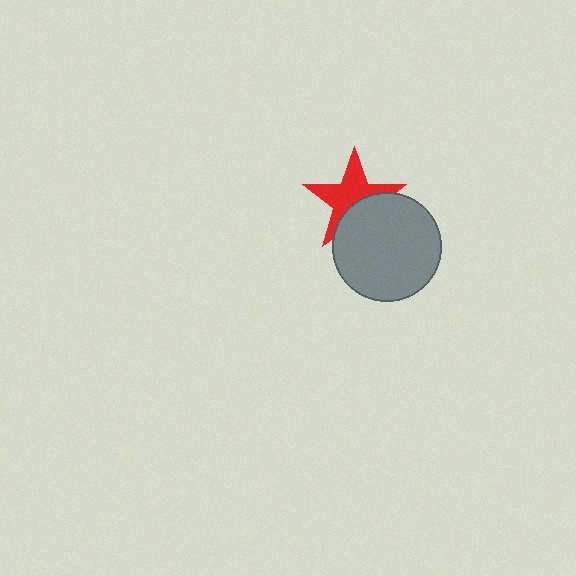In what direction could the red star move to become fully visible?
The red star could move up. That would shift it out from behind the gray circle entirely.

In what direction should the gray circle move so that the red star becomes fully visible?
The gray circle should move down. That is the shortest direction to clear the overlap and leave the red star fully visible.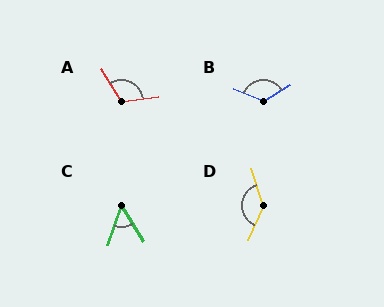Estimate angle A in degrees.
Approximately 113 degrees.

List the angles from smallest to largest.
C (49°), A (113°), B (125°), D (138°).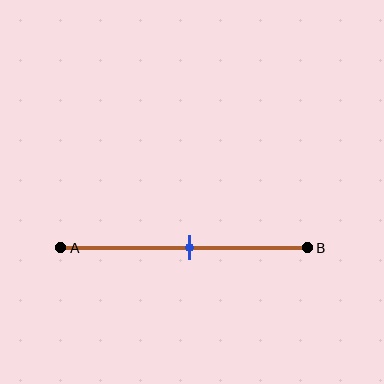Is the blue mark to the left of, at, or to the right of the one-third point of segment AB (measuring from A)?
The blue mark is to the right of the one-third point of segment AB.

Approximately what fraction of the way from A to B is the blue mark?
The blue mark is approximately 50% of the way from A to B.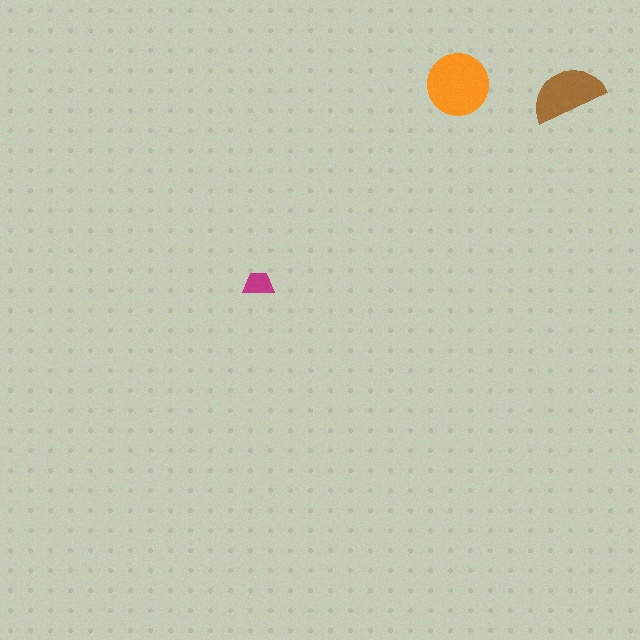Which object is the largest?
The orange circle.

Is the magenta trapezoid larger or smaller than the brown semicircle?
Smaller.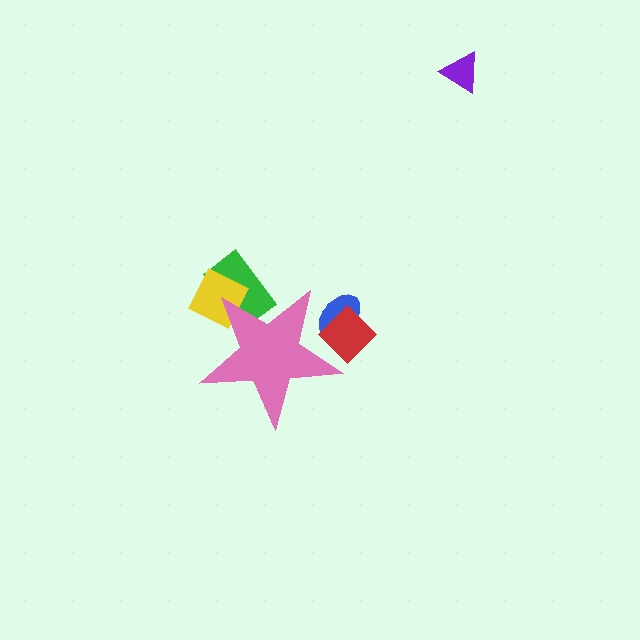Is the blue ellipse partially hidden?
Yes, the blue ellipse is partially hidden behind the pink star.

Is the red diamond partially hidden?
Yes, the red diamond is partially hidden behind the pink star.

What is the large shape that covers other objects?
A pink star.